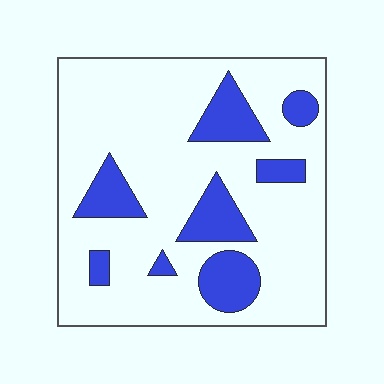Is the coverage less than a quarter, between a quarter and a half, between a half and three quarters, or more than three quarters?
Less than a quarter.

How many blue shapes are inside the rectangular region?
8.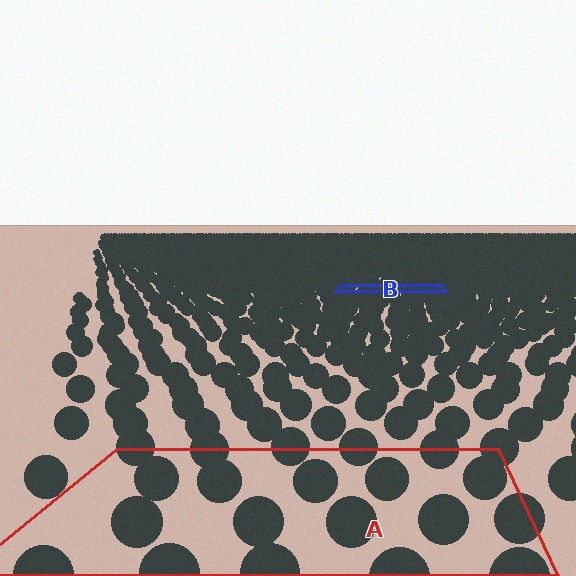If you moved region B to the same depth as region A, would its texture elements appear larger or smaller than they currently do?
They would appear larger. At a closer depth, the same texture elements are projected at a bigger on-screen size.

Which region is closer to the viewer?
Region A is closer. The texture elements there are larger and more spread out.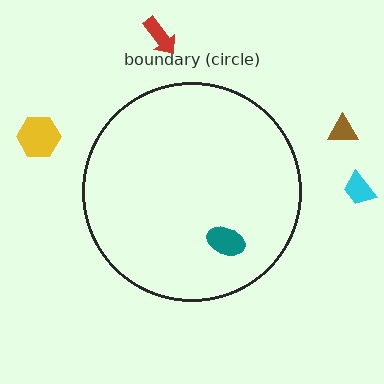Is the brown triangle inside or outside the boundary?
Outside.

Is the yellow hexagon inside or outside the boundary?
Outside.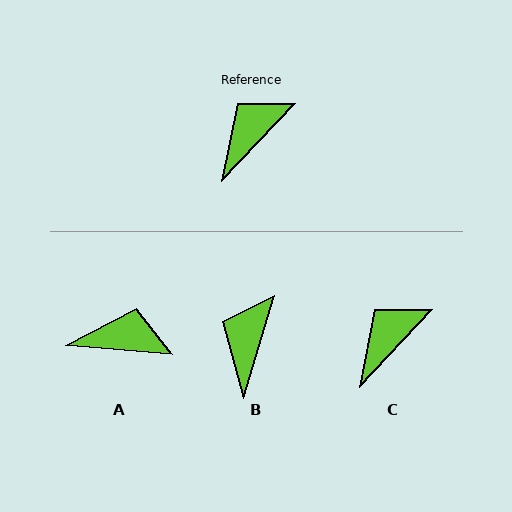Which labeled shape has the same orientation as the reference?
C.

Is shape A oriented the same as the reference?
No, it is off by about 51 degrees.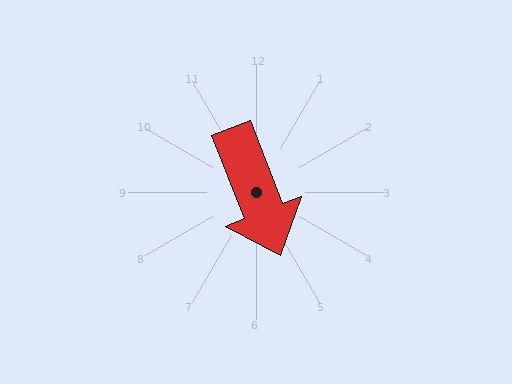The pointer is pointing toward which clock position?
Roughly 5 o'clock.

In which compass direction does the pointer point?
South.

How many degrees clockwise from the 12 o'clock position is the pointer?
Approximately 159 degrees.